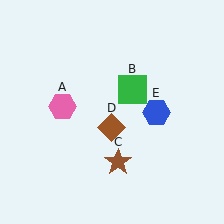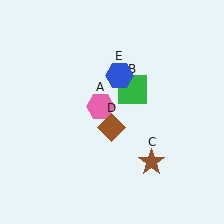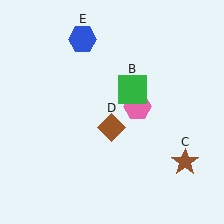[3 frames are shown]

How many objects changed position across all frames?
3 objects changed position: pink hexagon (object A), brown star (object C), blue hexagon (object E).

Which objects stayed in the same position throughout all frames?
Green square (object B) and brown diamond (object D) remained stationary.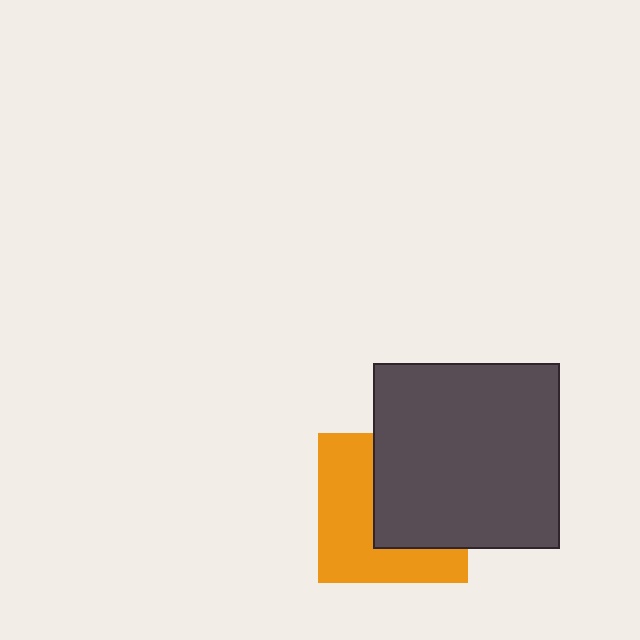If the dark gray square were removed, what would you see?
You would see the complete orange square.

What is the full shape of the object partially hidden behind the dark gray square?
The partially hidden object is an orange square.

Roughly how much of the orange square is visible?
About half of it is visible (roughly 52%).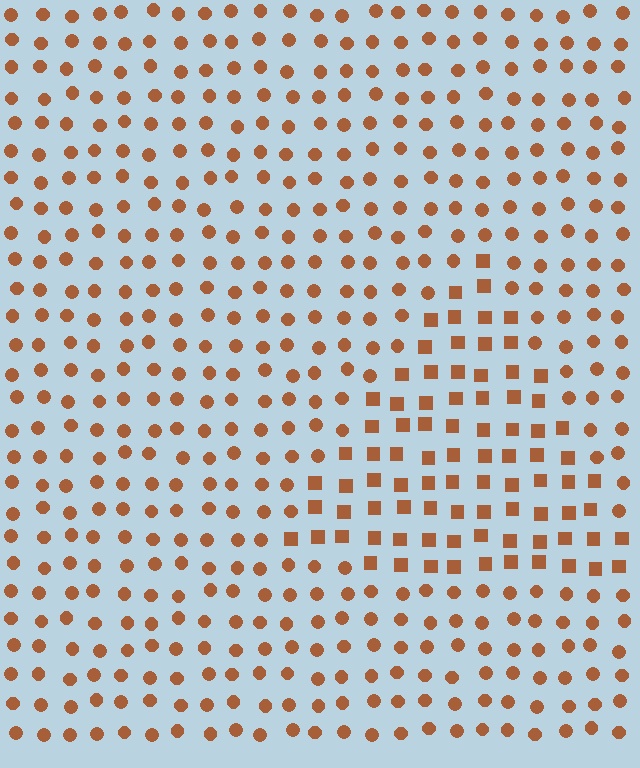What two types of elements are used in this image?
The image uses squares inside the triangle region and circles outside it.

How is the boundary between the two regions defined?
The boundary is defined by a change in element shape: squares inside vs. circles outside. All elements share the same color and spacing.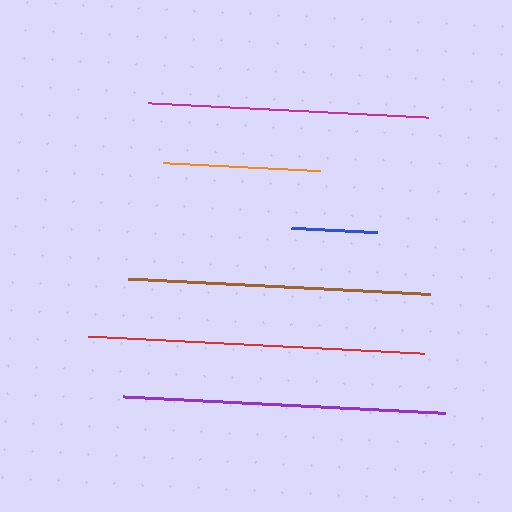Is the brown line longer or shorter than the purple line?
The purple line is longer than the brown line.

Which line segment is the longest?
The red line is the longest at approximately 338 pixels.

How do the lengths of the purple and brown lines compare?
The purple and brown lines are approximately the same length.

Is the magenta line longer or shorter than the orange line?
The magenta line is longer than the orange line.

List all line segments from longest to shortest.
From longest to shortest: red, purple, brown, magenta, orange, blue.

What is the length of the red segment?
The red segment is approximately 338 pixels long.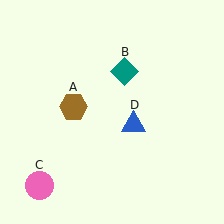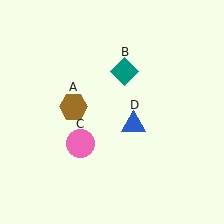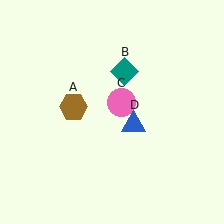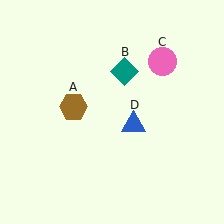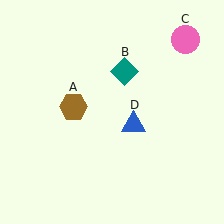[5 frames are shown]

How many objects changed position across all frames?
1 object changed position: pink circle (object C).